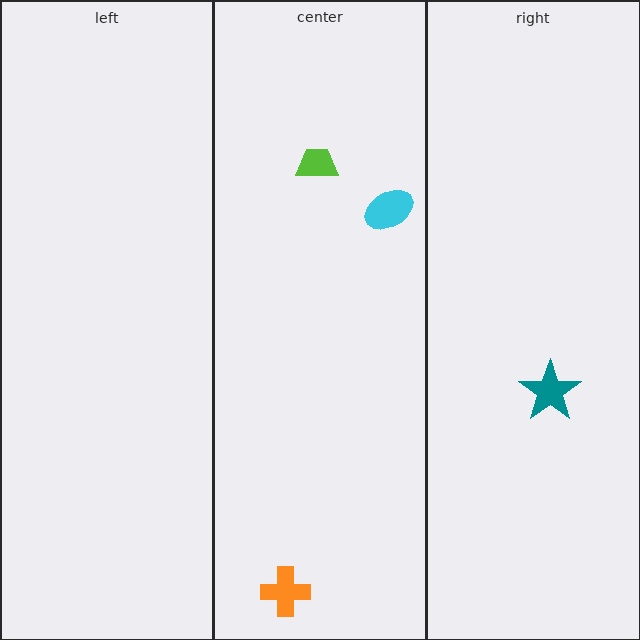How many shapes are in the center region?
3.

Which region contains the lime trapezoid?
The center region.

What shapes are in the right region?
The teal star.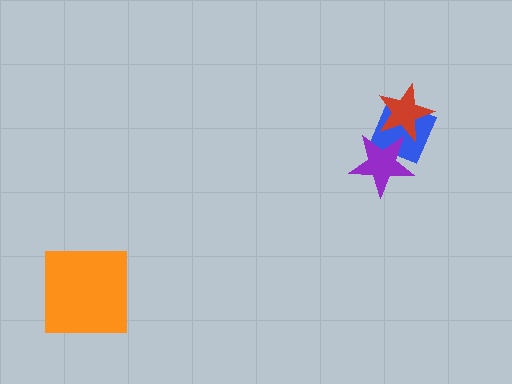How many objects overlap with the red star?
2 objects overlap with the red star.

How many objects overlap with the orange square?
0 objects overlap with the orange square.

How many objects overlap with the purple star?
2 objects overlap with the purple star.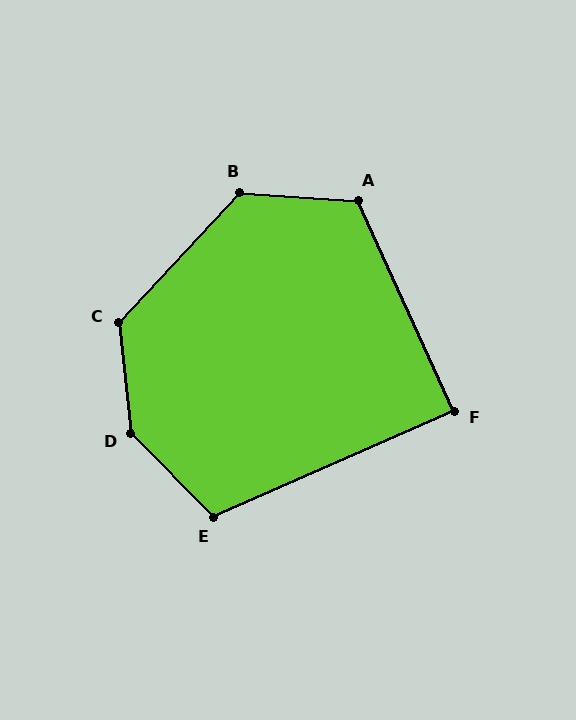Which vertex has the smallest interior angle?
F, at approximately 89 degrees.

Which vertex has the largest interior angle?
D, at approximately 141 degrees.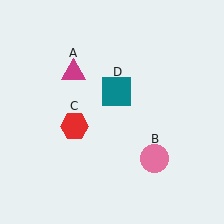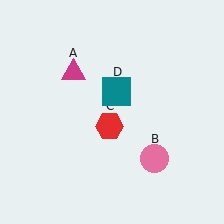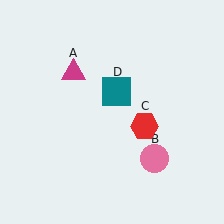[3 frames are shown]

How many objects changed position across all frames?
1 object changed position: red hexagon (object C).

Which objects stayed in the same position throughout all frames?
Magenta triangle (object A) and pink circle (object B) and teal square (object D) remained stationary.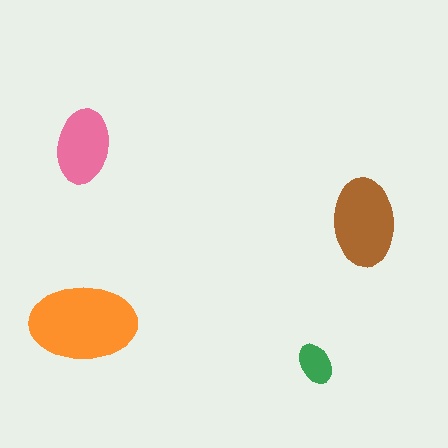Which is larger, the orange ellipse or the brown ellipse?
The orange one.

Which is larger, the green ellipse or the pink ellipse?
The pink one.